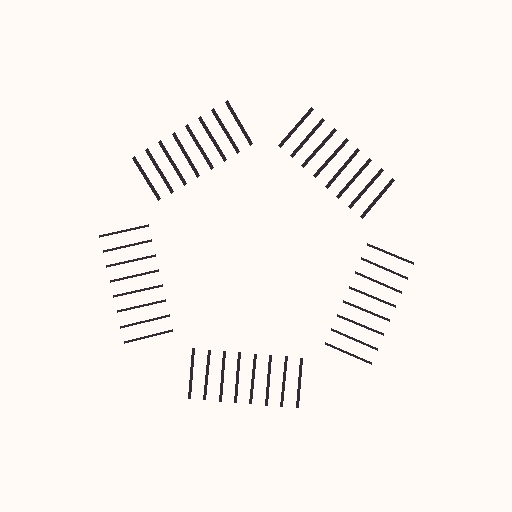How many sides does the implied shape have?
5 sides — the line-ends trace a pentagon.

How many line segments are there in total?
40 — 8 along each of the 5 edges.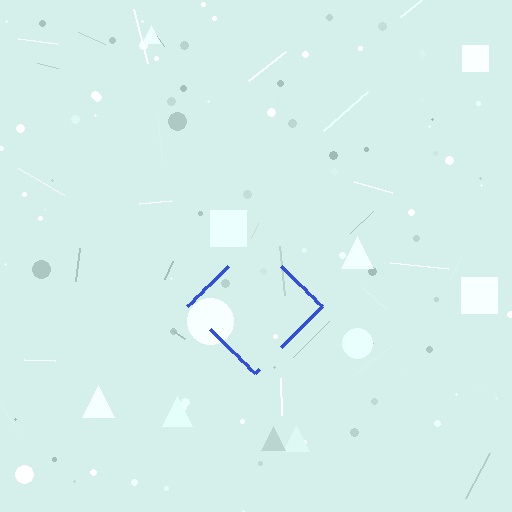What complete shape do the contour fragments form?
The contour fragments form a diamond.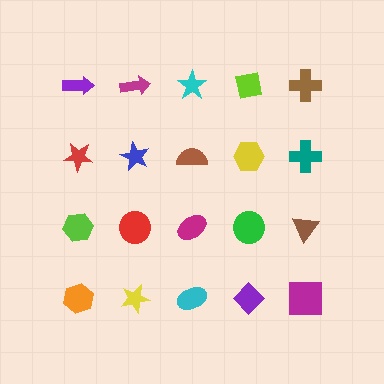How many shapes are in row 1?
5 shapes.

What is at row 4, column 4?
A purple diamond.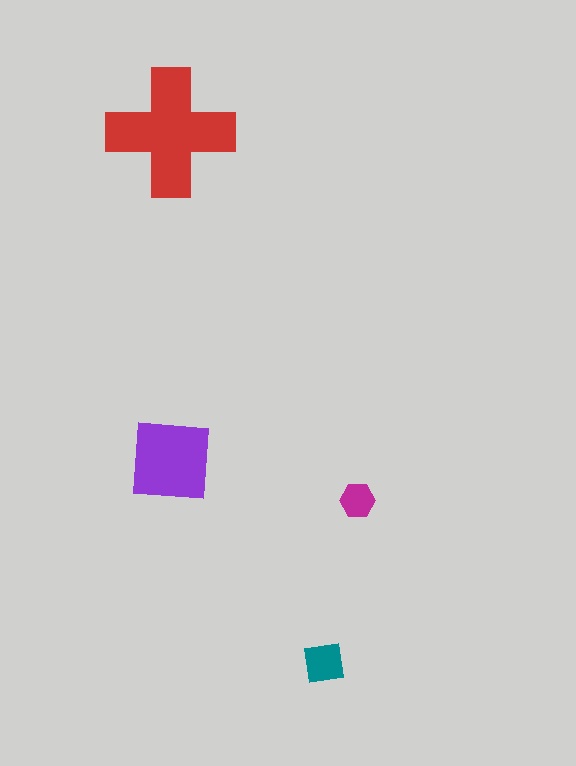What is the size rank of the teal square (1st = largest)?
3rd.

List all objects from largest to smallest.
The red cross, the purple square, the teal square, the magenta hexagon.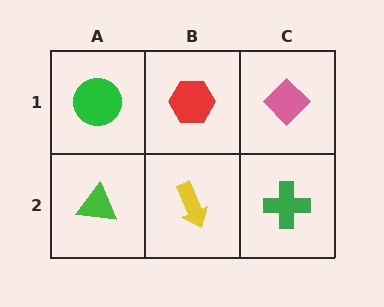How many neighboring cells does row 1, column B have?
3.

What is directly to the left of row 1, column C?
A red hexagon.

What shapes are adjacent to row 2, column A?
A green circle (row 1, column A), a yellow arrow (row 2, column B).